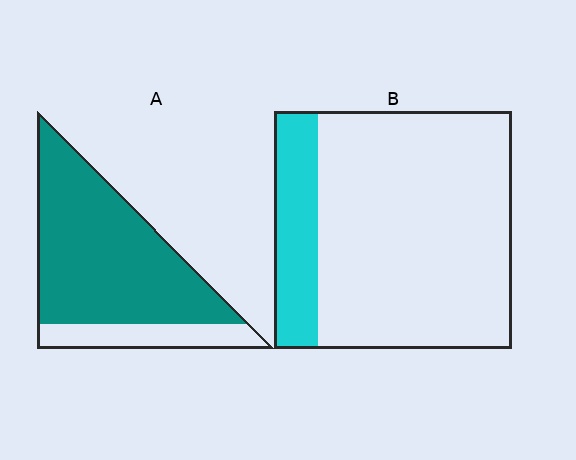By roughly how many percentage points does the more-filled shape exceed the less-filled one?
By roughly 60 percentage points (A over B).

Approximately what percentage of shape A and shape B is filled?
A is approximately 80% and B is approximately 20%.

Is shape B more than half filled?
No.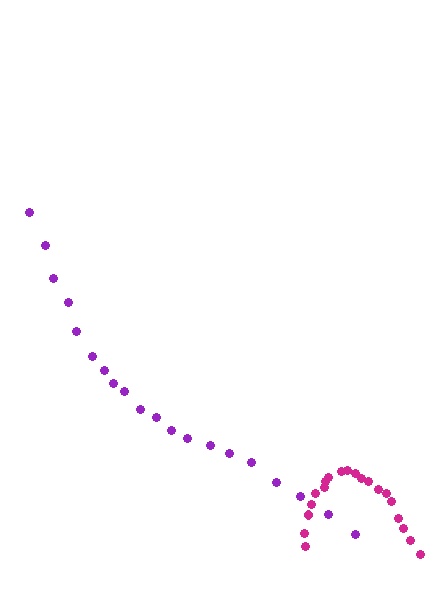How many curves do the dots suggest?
There are 2 distinct paths.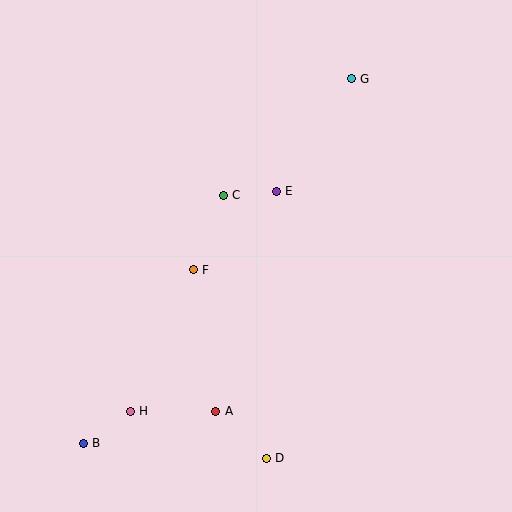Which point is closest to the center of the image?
Point F at (193, 270) is closest to the center.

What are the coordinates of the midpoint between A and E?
The midpoint between A and E is at (246, 301).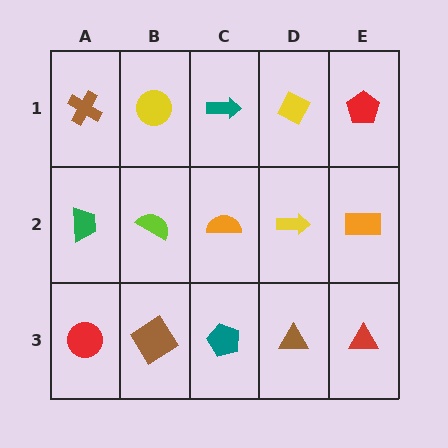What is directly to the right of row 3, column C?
A brown triangle.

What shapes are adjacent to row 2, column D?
A yellow diamond (row 1, column D), a brown triangle (row 3, column D), an orange semicircle (row 2, column C), an orange rectangle (row 2, column E).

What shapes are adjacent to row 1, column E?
An orange rectangle (row 2, column E), a yellow diamond (row 1, column D).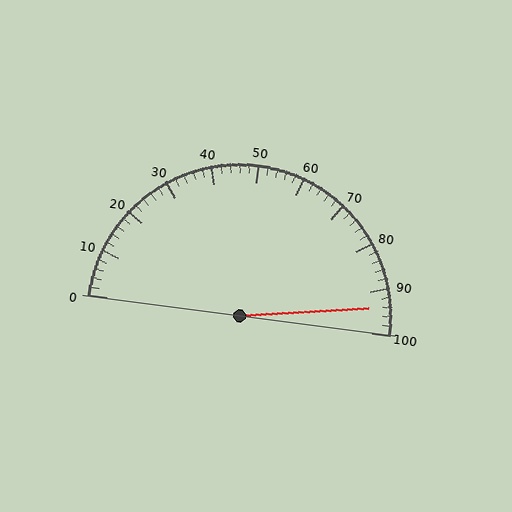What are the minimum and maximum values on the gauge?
The gauge ranges from 0 to 100.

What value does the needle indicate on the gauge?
The needle indicates approximately 94.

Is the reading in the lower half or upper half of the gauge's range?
The reading is in the upper half of the range (0 to 100).